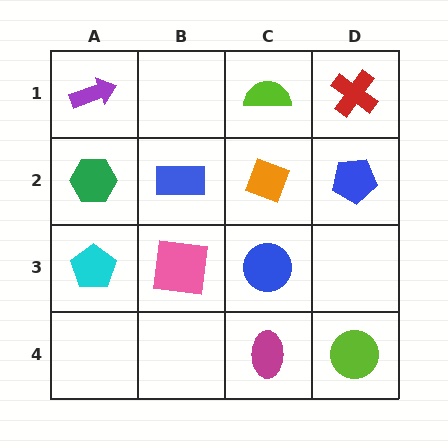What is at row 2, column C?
An orange diamond.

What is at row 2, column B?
A blue rectangle.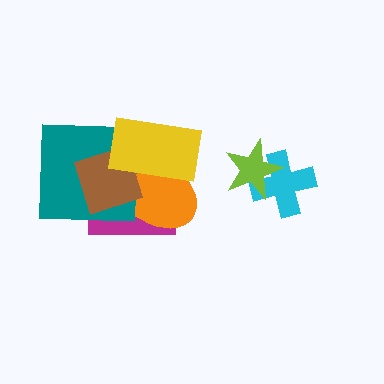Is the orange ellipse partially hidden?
Yes, it is partially covered by another shape.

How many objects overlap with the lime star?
1 object overlaps with the lime star.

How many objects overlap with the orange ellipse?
4 objects overlap with the orange ellipse.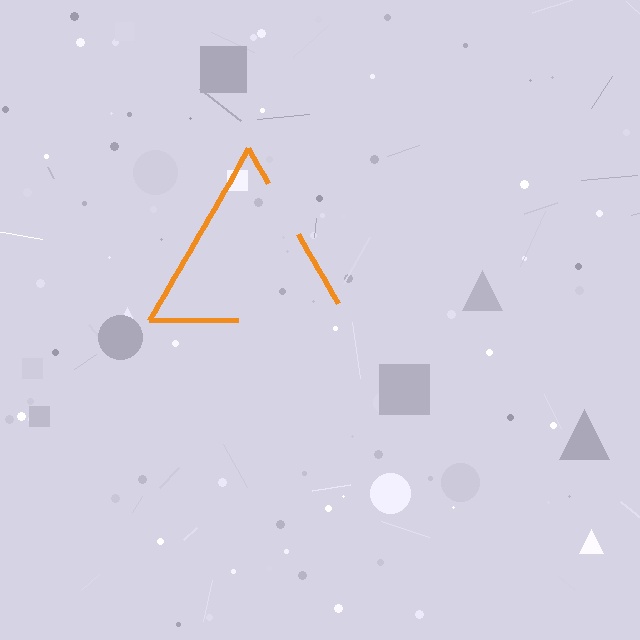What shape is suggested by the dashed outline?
The dashed outline suggests a triangle.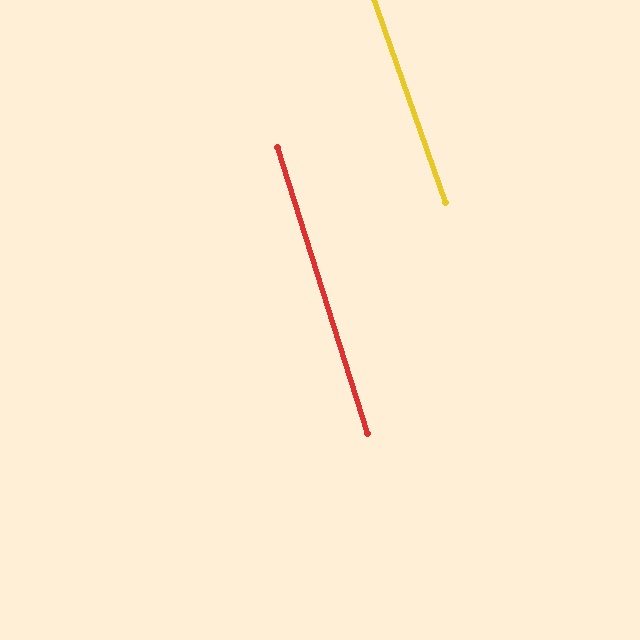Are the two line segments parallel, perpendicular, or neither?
Parallel — their directions differ by only 1.9°.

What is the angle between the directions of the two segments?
Approximately 2 degrees.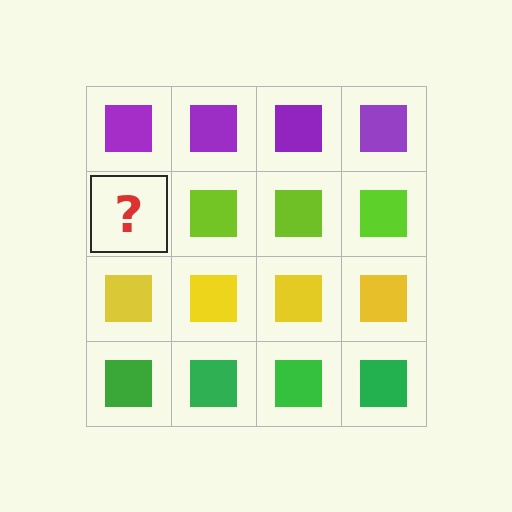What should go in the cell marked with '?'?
The missing cell should contain a lime square.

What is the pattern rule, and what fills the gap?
The rule is that each row has a consistent color. The gap should be filled with a lime square.